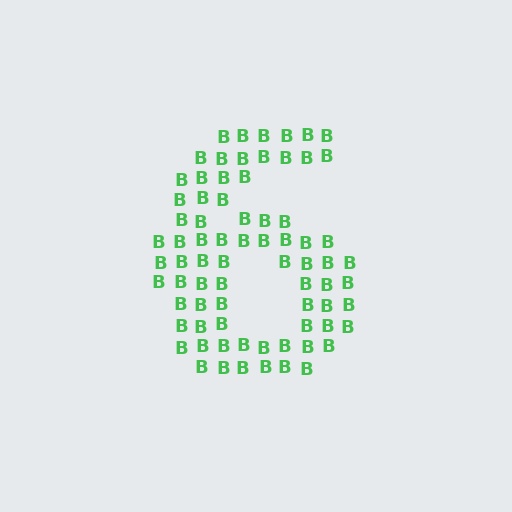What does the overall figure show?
The overall figure shows the digit 6.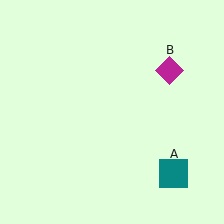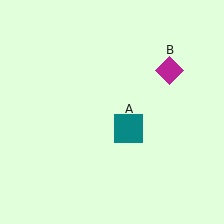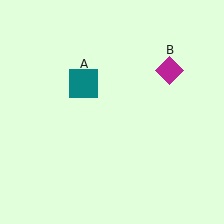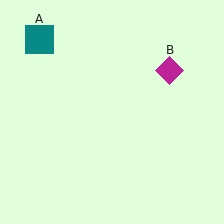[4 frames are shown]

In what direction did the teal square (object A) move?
The teal square (object A) moved up and to the left.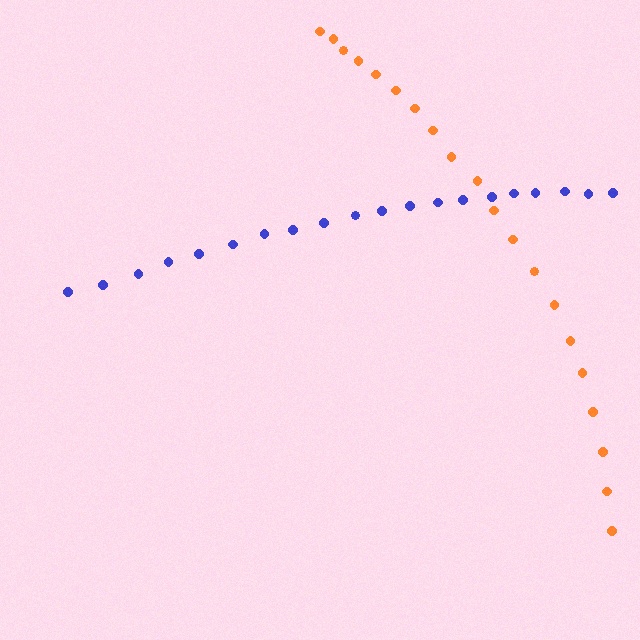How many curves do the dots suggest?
There are 2 distinct paths.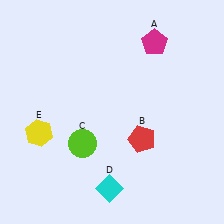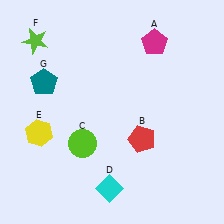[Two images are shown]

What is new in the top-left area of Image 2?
A lime star (F) was added in the top-left area of Image 2.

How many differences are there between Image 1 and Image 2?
There are 2 differences between the two images.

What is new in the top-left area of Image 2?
A teal pentagon (G) was added in the top-left area of Image 2.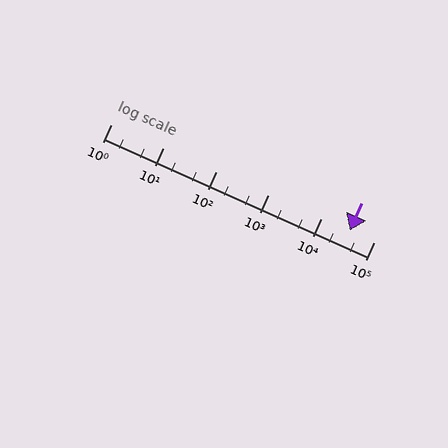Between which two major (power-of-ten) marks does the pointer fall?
The pointer is between 10000 and 100000.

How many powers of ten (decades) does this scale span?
The scale spans 5 decades, from 1 to 100000.